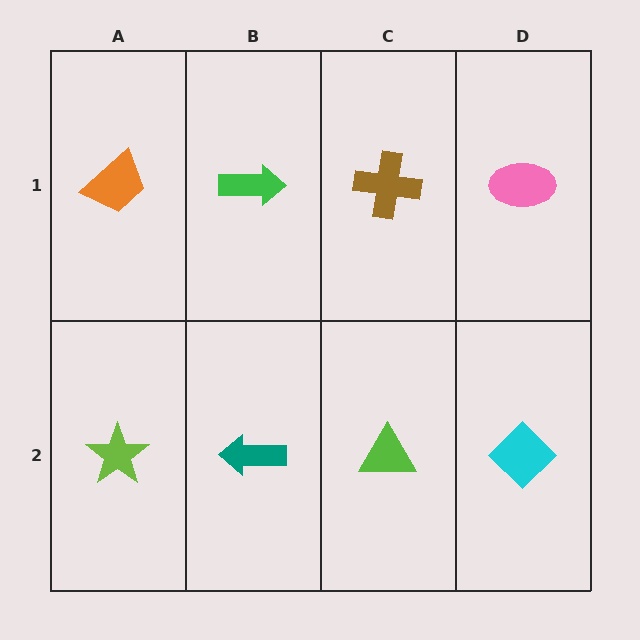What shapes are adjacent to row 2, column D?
A pink ellipse (row 1, column D), a lime triangle (row 2, column C).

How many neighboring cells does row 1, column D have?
2.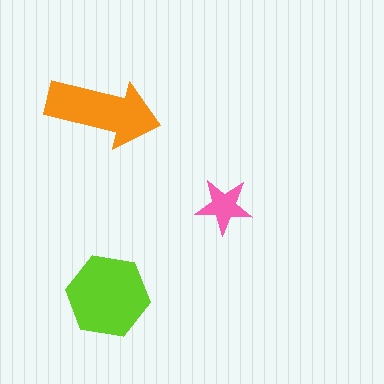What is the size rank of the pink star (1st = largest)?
3rd.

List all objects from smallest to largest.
The pink star, the orange arrow, the lime hexagon.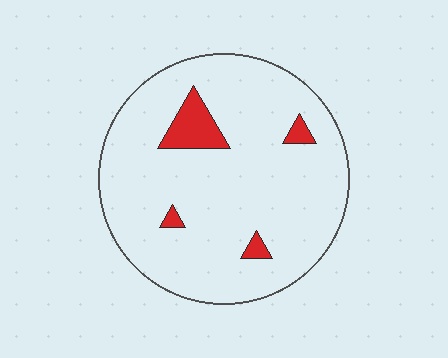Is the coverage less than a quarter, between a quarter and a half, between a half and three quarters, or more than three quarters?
Less than a quarter.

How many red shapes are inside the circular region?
4.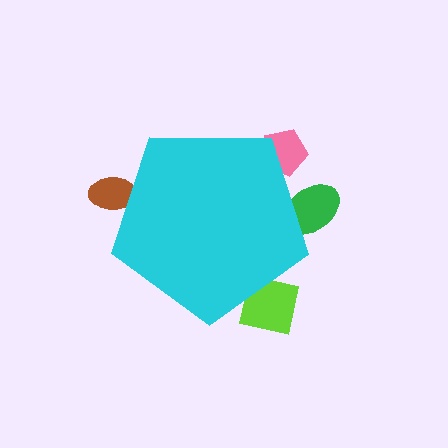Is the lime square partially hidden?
Yes, the lime square is partially hidden behind the cyan pentagon.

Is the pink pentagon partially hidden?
Yes, the pink pentagon is partially hidden behind the cyan pentagon.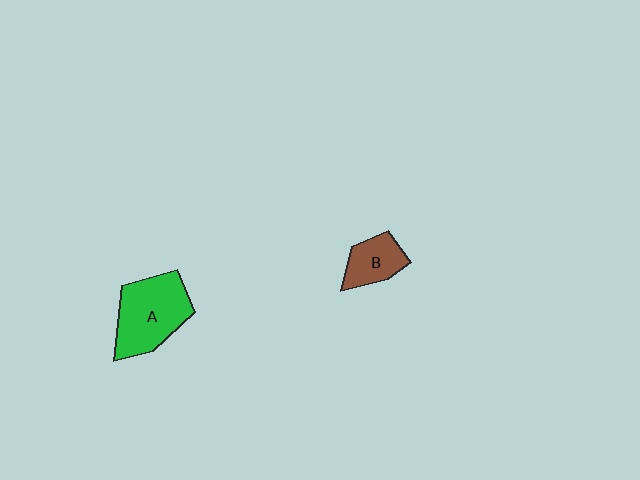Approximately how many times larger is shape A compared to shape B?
Approximately 2.0 times.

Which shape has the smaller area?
Shape B (brown).